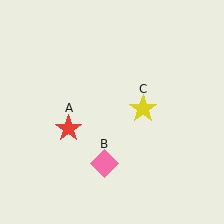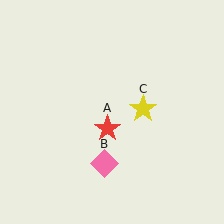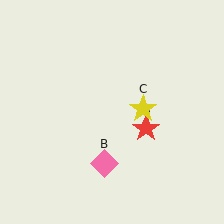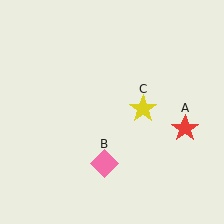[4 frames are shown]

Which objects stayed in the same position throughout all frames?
Pink diamond (object B) and yellow star (object C) remained stationary.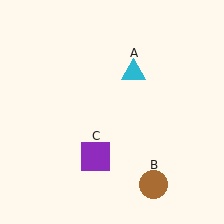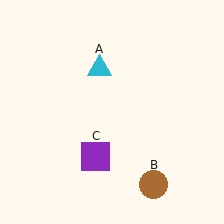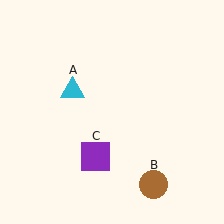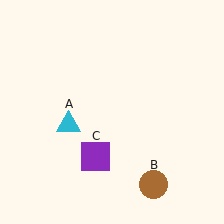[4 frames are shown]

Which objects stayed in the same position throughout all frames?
Brown circle (object B) and purple square (object C) remained stationary.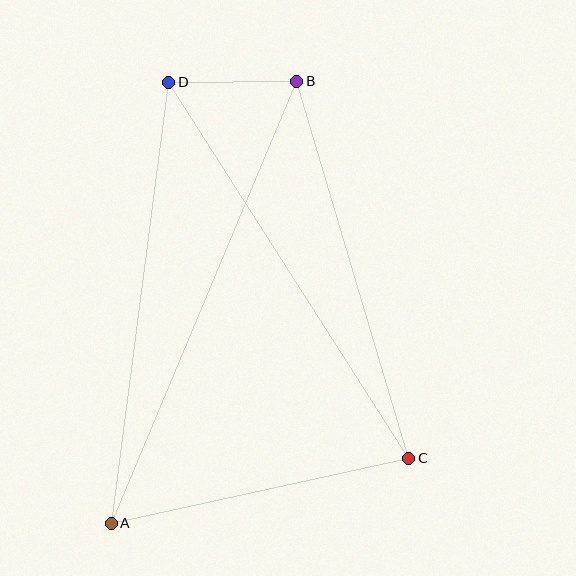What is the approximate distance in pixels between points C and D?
The distance between C and D is approximately 446 pixels.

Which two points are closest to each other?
Points B and D are closest to each other.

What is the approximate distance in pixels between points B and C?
The distance between B and C is approximately 393 pixels.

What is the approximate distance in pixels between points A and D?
The distance between A and D is approximately 445 pixels.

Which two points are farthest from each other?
Points A and B are farthest from each other.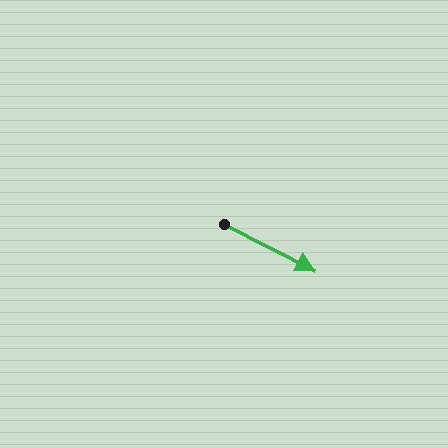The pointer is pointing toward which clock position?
Roughly 4 o'clock.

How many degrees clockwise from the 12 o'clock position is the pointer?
Approximately 117 degrees.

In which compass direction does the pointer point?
Southeast.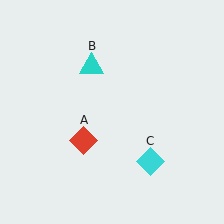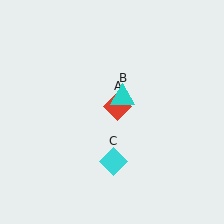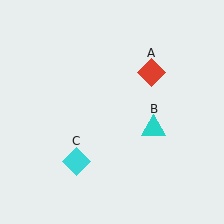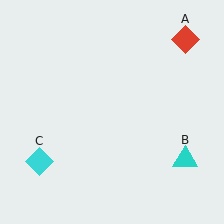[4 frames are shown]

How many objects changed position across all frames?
3 objects changed position: red diamond (object A), cyan triangle (object B), cyan diamond (object C).